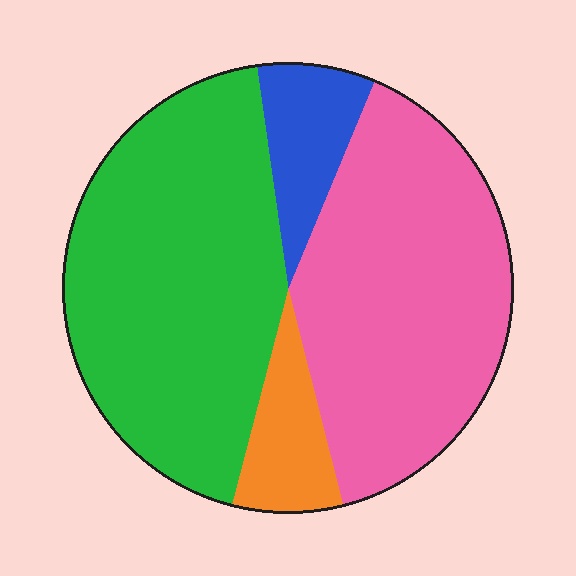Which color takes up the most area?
Green, at roughly 45%.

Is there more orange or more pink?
Pink.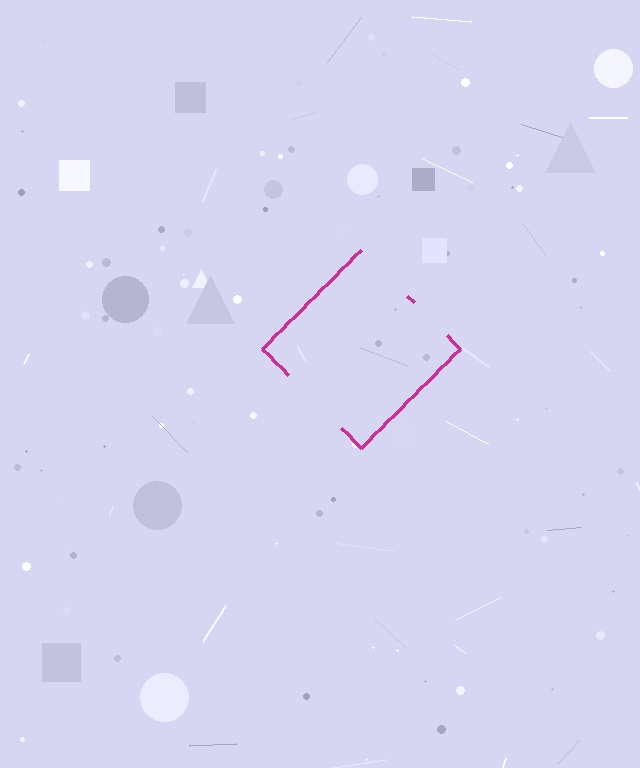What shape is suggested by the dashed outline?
The dashed outline suggests a diamond.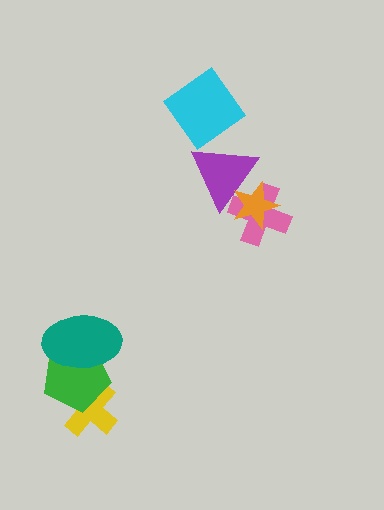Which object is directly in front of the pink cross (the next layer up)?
The purple triangle is directly in front of the pink cross.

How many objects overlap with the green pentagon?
2 objects overlap with the green pentagon.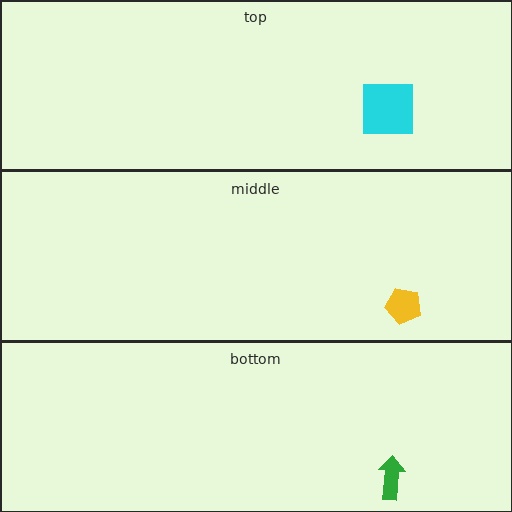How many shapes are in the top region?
1.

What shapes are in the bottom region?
The green arrow.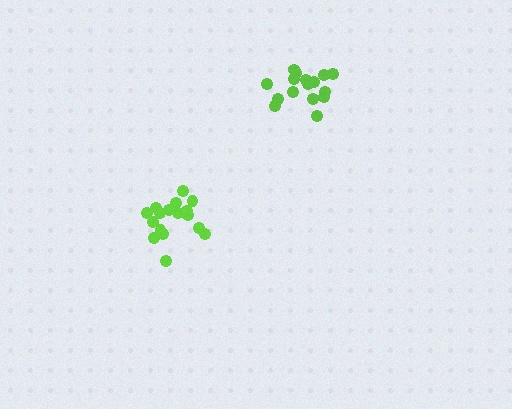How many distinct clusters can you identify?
There are 2 distinct clusters.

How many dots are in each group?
Group 1: 18 dots, Group 2: 16 dots (34 total).